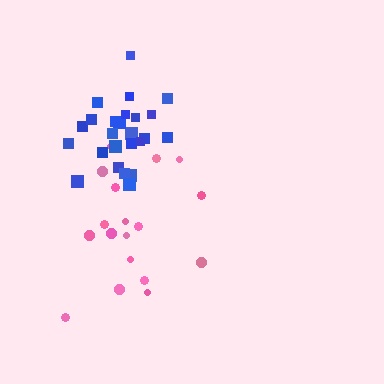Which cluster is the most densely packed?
Blue.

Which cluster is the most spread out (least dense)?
Pink.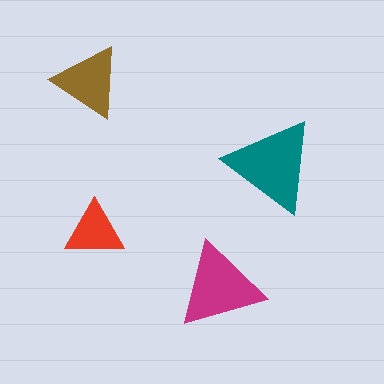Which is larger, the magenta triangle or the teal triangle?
The teal one.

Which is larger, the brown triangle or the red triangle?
The brown one.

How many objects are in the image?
There are 4 objects in the image.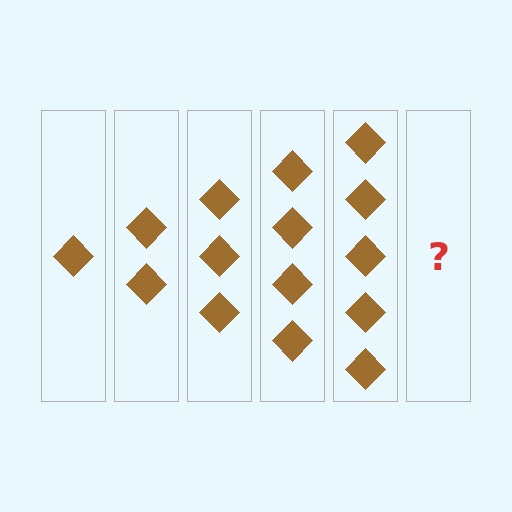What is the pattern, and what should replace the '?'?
The pattern is that each step adds one more diamond. The '?' should be 6 diamonds.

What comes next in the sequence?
The next element should be 6 diamonds.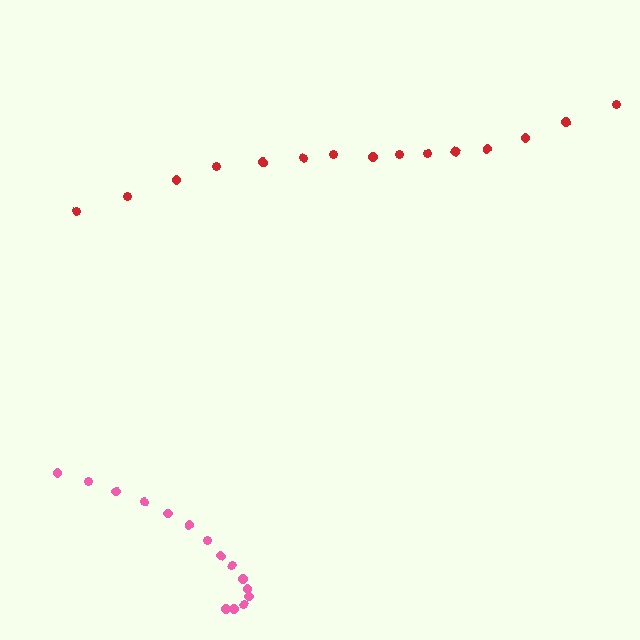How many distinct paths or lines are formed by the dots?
There are 2 distinct paths.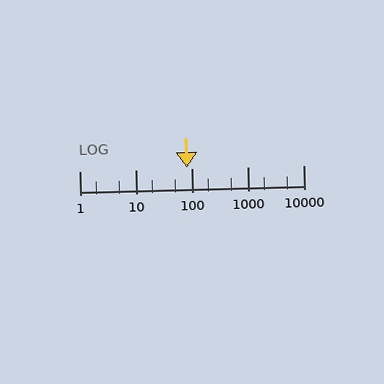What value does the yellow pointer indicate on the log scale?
The pointer indicates approximately 83.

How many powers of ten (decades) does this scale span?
The scale spans 4 decades, from 1 to 10000.